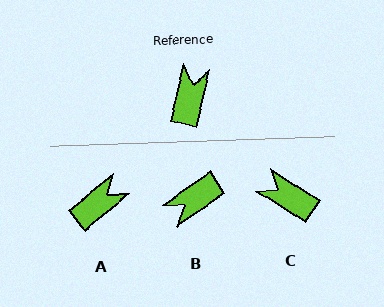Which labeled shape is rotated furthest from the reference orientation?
B, about 138 degrees away.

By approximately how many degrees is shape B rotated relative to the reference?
Approximately 138 degrees counter-clockwise.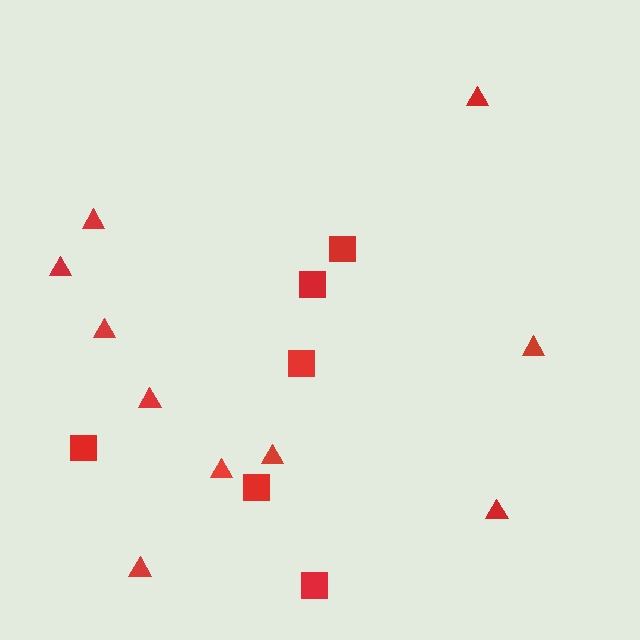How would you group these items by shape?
There are 2 groups: one group of triangles (10) and one group of squares (6).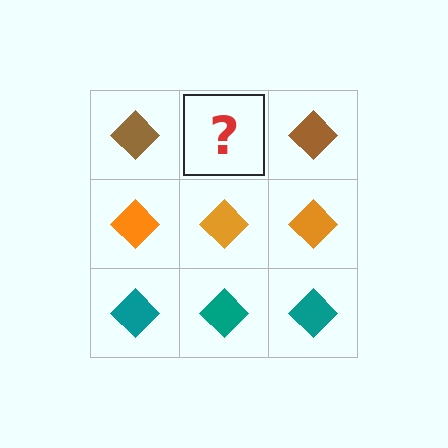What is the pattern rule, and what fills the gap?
The rule is that each row has a consistent color. The gap should be filled with a brown diamond.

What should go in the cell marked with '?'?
The missing cell should contain a brown diamond.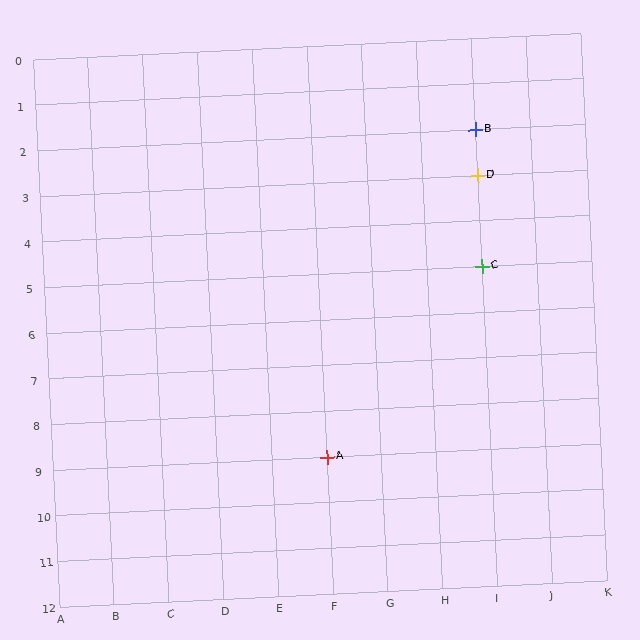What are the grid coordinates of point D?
Point D is at grid coordinates (I, 3).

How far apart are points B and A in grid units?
Points B and A are 3 columns and 7 rows apart (about 7.6 grid units diagonally).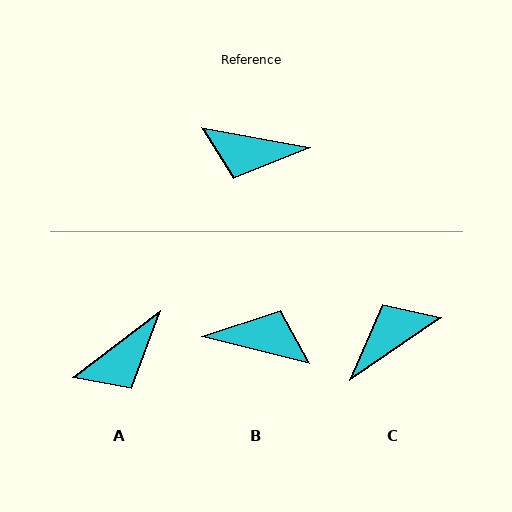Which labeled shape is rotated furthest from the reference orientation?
B, about 177 degrees away.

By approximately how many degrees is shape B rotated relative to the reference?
Approximately 177 degrees counter-clockwise.